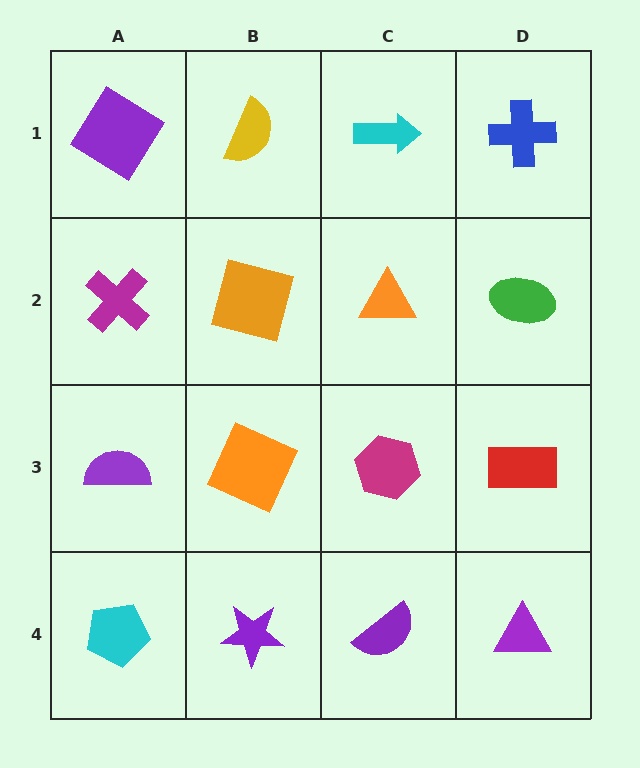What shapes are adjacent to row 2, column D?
A blue cross (row 1, column D), a red rectangle (row 3, column D), an orange triangle (row 2, column C).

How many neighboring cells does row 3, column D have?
3.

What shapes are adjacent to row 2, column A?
A purple diamond (row 1, column A), a purple semicircle (row 3, column A), an orange square (row 2, column B).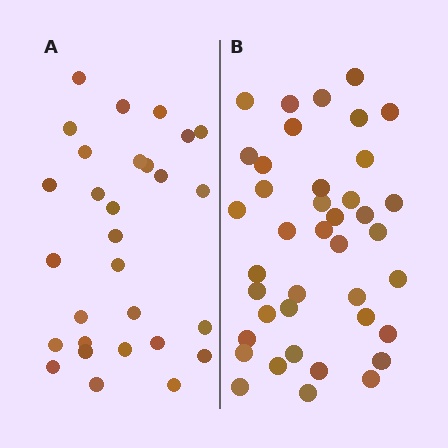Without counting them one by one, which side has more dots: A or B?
Region B (the right region) has more dots.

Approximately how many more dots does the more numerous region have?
Region B has roughly 12 or so more dots than region A.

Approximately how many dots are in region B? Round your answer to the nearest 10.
About 40 dots.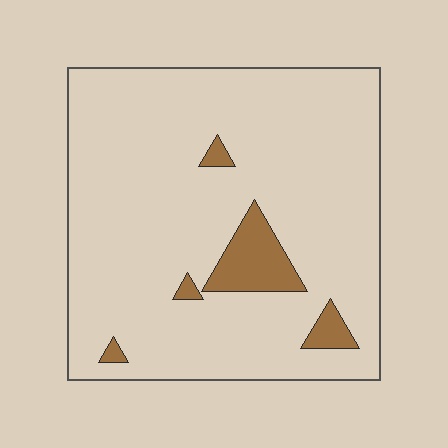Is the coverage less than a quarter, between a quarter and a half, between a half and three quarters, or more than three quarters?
Less than a quarter.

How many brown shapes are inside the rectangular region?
5.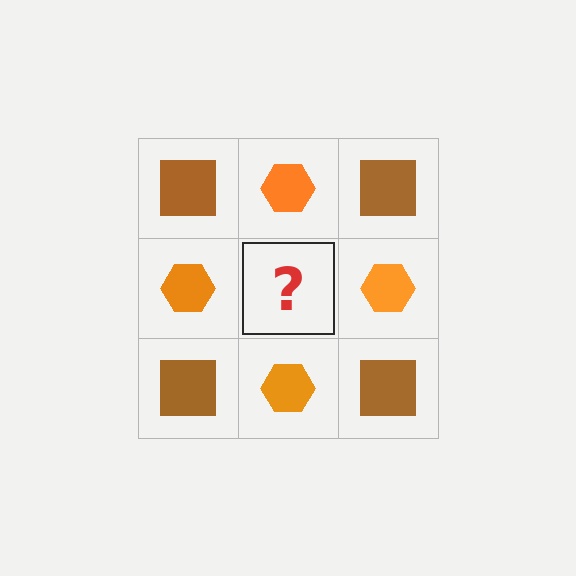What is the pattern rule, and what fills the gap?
The rule is that it alternates brown square and orange hexagon in a checkerboard pattern. The gap should be filled with a brown square.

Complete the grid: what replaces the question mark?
The question mark should be replaced with a brown square.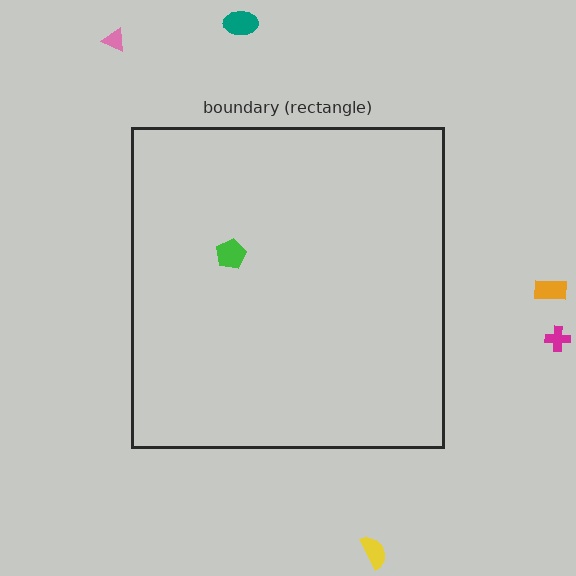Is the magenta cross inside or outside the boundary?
Outside.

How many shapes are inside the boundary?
1 inside, 5 outside.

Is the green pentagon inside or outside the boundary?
Inside.